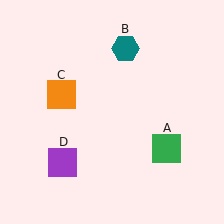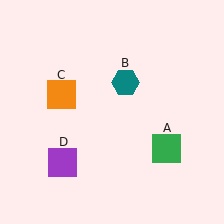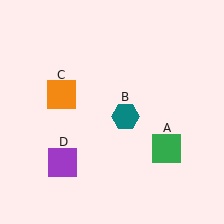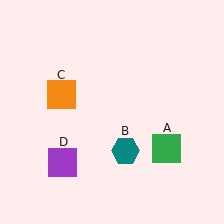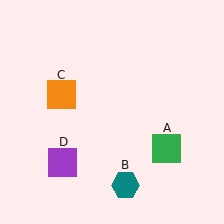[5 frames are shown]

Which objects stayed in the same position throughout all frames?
Green square (object A) and orange square (object C) and purple square (object D) remained stationary.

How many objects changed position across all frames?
1 object changed position: teal hexagon (object B).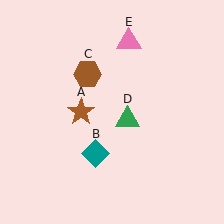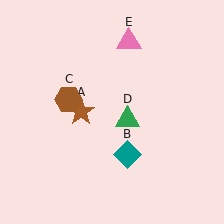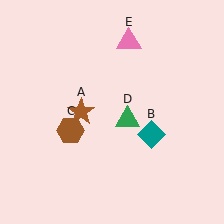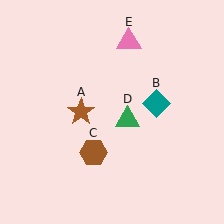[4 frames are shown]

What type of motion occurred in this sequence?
The teal diamond (object B), brown hexagon (object C) rotated counterclockwise around the center of the scene.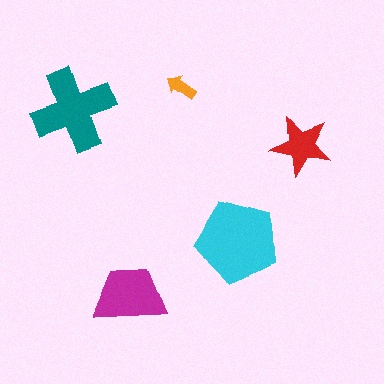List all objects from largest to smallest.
The cyan pentagon, the teal cross, the magenta trapezoid, the red star, the orange arrow.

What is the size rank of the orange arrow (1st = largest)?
5th.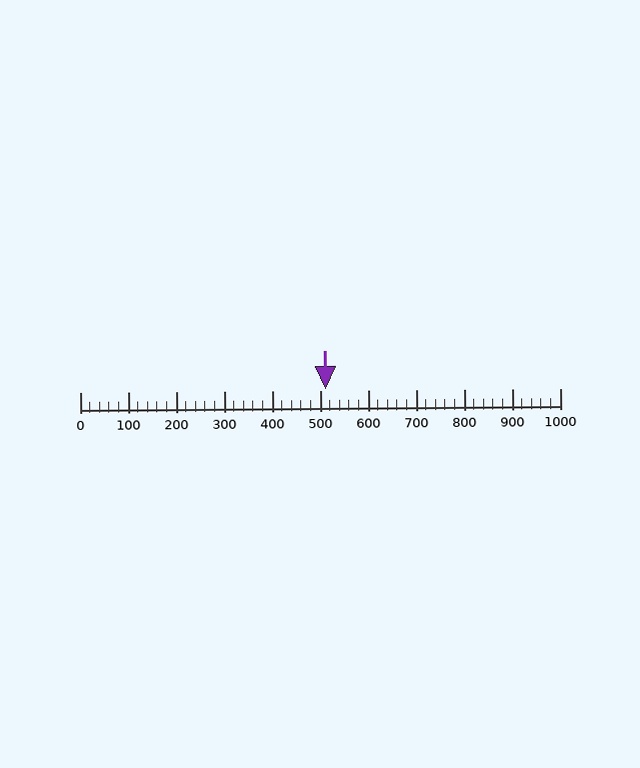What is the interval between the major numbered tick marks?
The major tick marks are spaced 100 units apart.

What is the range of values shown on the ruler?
The ruler shows values from 0 to 1000.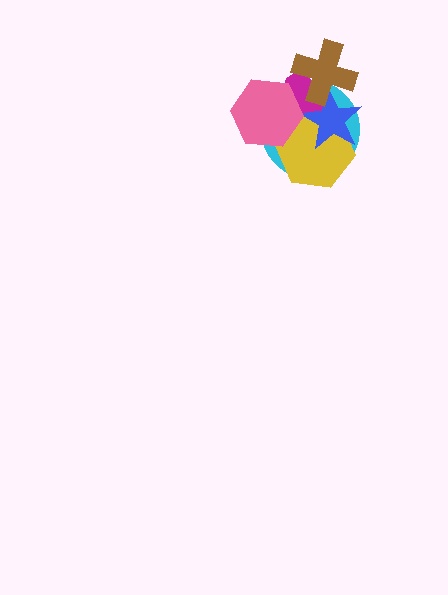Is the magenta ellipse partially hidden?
Yes, it is partially covered by another shape.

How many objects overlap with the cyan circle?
5 objects overlap with the cyan circle.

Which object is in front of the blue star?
The brown cross is in front of the blue star.